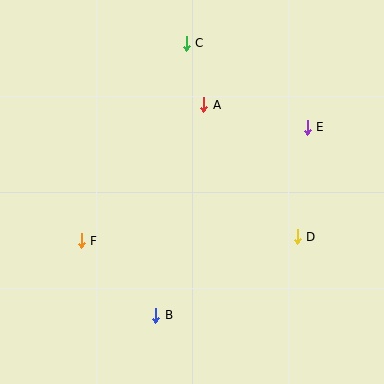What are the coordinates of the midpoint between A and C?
The midpoint between A and C is at (195, 74).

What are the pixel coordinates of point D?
Point D is at (297, 237).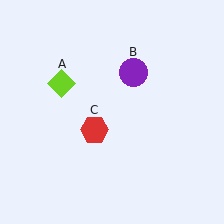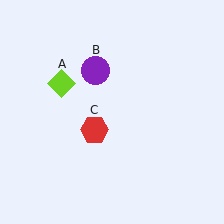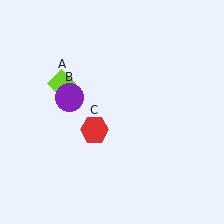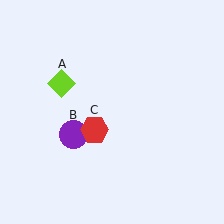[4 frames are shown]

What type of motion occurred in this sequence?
The purple circle (object B) rotated counterclockwise around the center of the scene.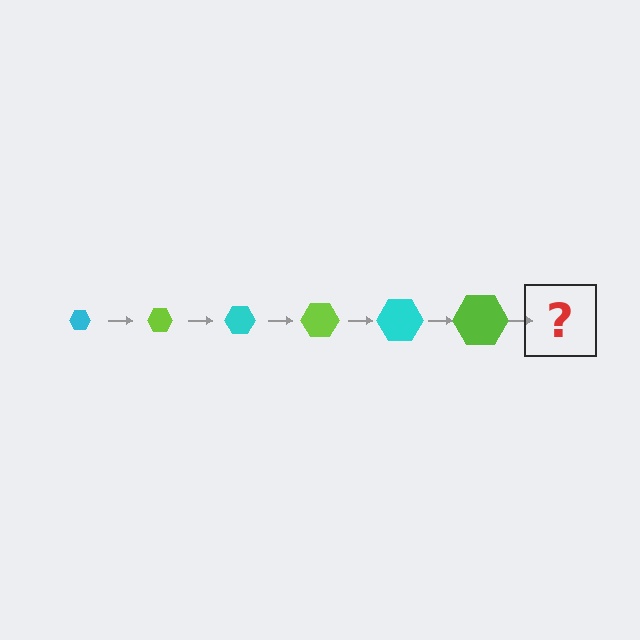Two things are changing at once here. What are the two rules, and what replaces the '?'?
The two rules are that the hexagon grows larger each step and the color cycles through cyan and lime. The '?' should be a cyan hexagon, larger than the previous one.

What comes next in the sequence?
The next element should be a cyan hexagon, larger than the previous one.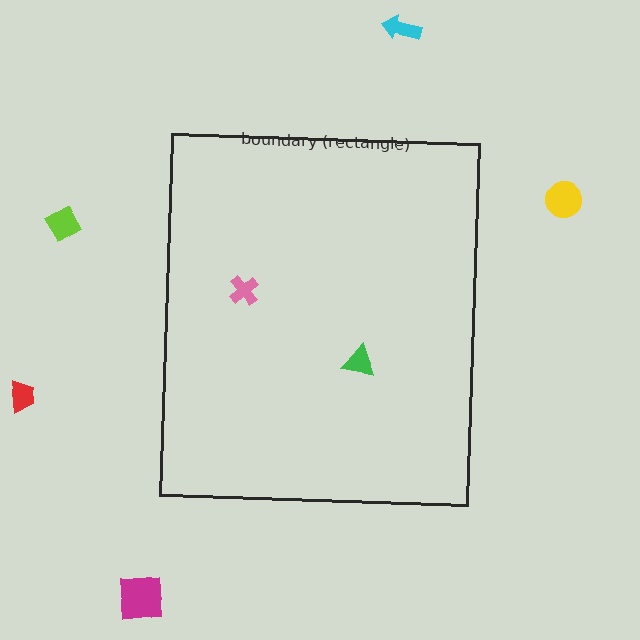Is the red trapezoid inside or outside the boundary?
Outside.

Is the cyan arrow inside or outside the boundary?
Outside.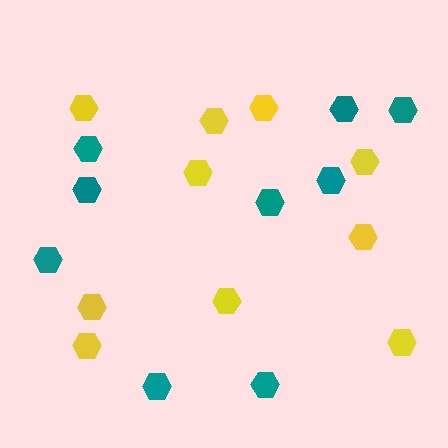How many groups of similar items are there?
There are 2 groups: one group of yellow hexagons (10) and one group of teal hexagons (9).